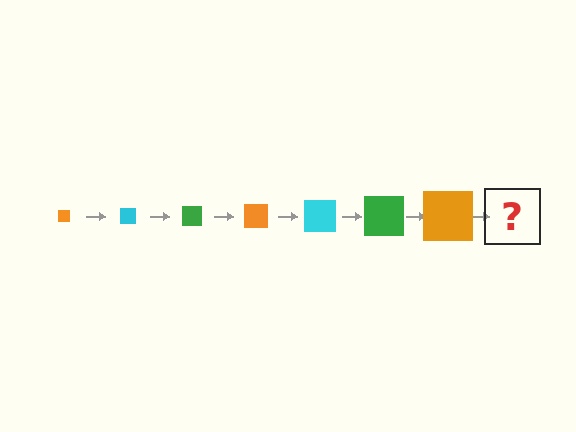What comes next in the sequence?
The next element should be a cyan square, larger than the previous one.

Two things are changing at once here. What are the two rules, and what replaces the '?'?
The two rules are that the square grows larger each step and the color cycles through orange, cyan, and green. The '?' should be a cyan square, larger than the previous one.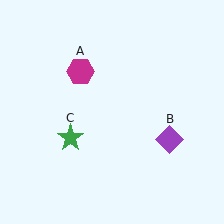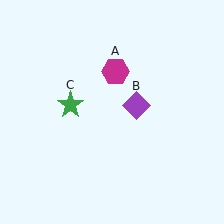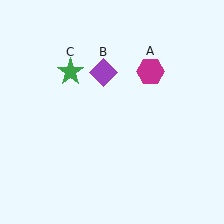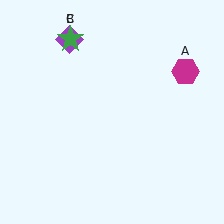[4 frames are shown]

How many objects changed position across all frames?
3 objects changed position: magenta hexagon (object A), purple diamond (object B), green star (object C).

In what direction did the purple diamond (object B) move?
The purple diamond (object B) moved up and to the left.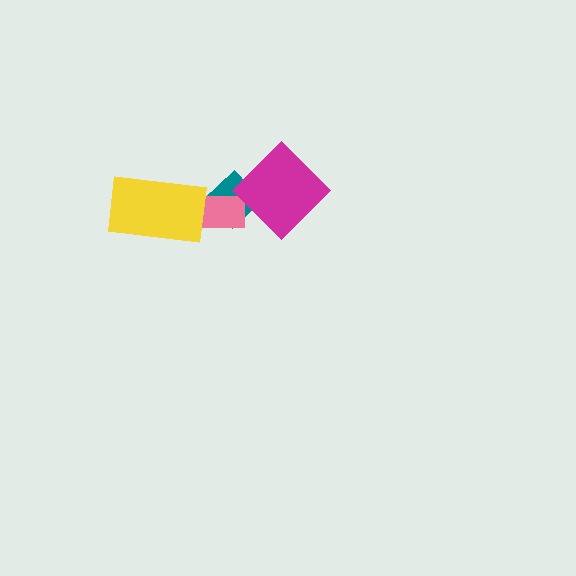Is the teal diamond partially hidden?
Yes, it is partially covered by another shape.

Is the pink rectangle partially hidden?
Yes, it is partially covered by another shape.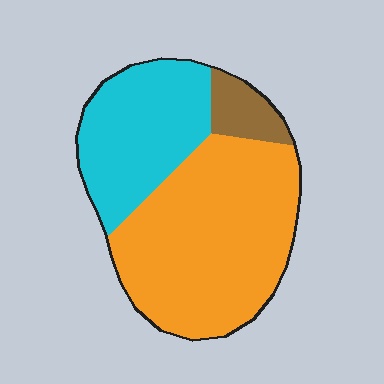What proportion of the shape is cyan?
Cyan covers roughly 35% of the shape.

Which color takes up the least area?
Brown, at roughly 10%.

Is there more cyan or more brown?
Cyan.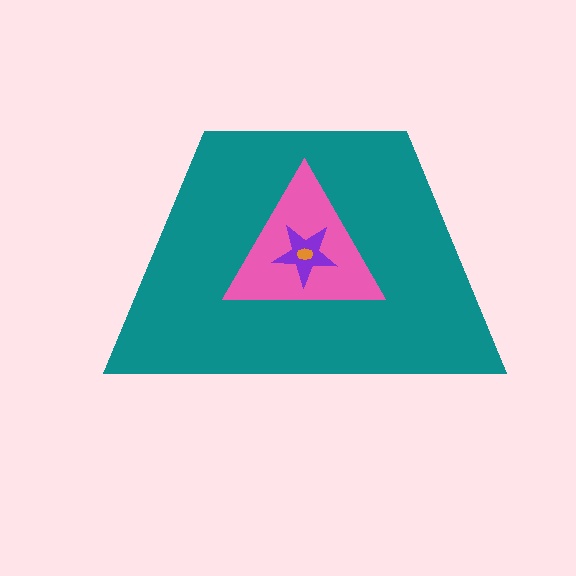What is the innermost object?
The orange ellipse.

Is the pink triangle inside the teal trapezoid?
Yes.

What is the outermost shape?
The teal trapezoid.